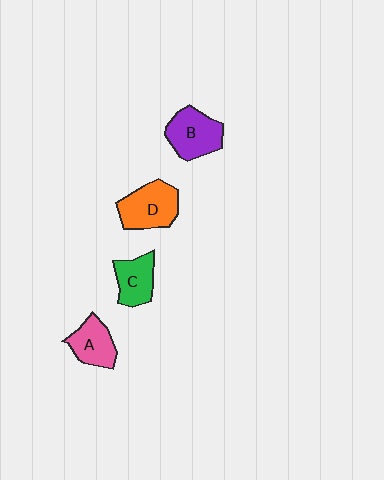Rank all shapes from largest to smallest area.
From largest to smallest: D (orange), B (purple), A (pink), C (green).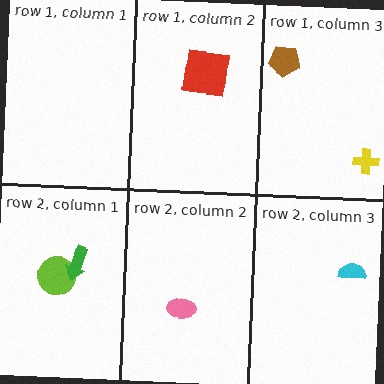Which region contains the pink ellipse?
The row 2, column 2 region.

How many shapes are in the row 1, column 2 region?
1.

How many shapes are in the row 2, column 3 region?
1.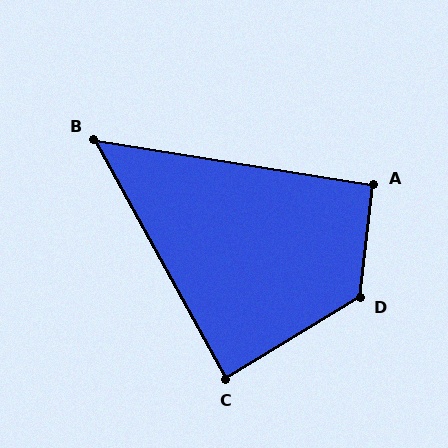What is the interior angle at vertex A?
Approximately 92 degrees (approximately right).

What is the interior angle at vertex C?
Approximately 88 degrees (approximately right).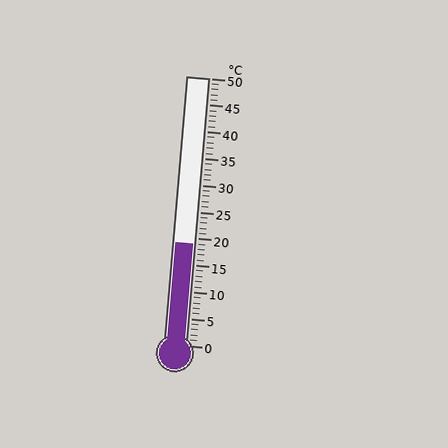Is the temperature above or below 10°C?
The temperature is above 10°C.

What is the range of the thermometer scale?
The thermometer scale ranges from 0°C to 50°C.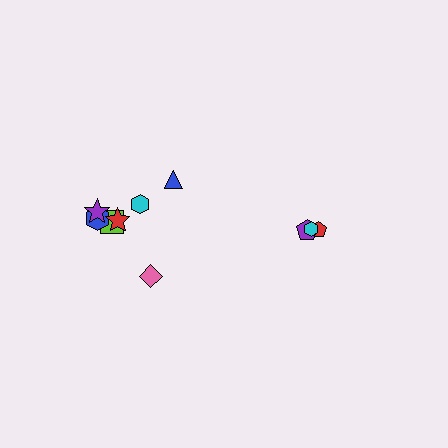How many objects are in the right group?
There are 3 objects.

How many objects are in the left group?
There are 7 objects.